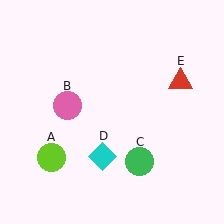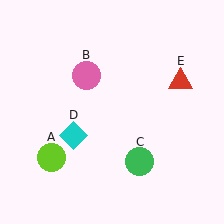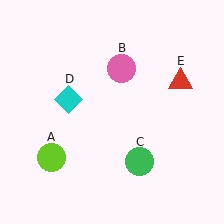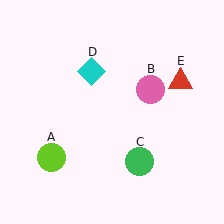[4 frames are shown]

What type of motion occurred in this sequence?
The pink circle (object B), cyan diamond (object D) rotated clockwise around the center of the scene.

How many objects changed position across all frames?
2 objects changed position: pink circle (object B), cyan diamond (object D).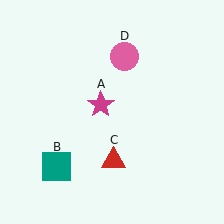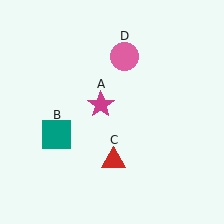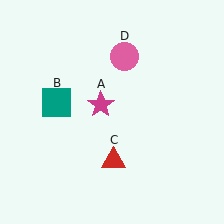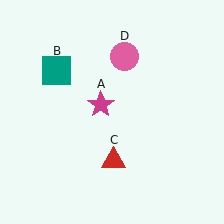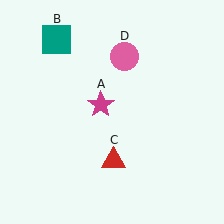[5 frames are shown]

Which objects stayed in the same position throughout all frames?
Magenta star (object A) and red triangle (object C) and pink circle (object D) remained stationary.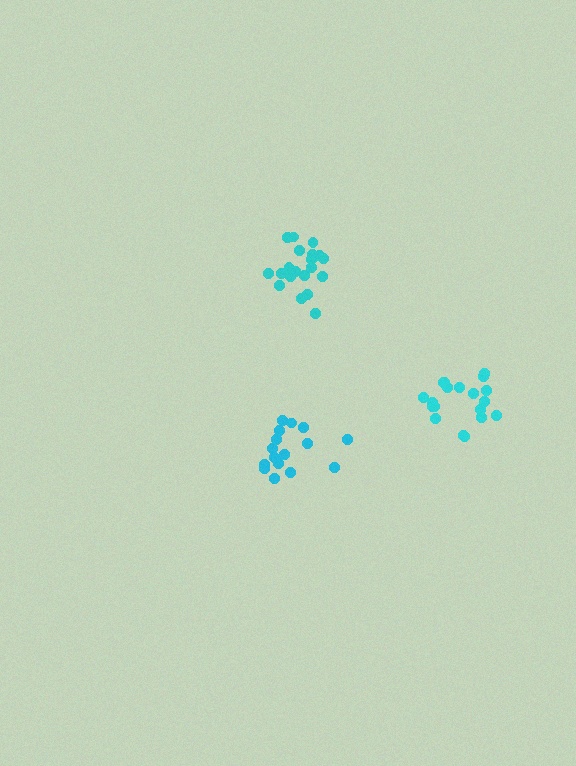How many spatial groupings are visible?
There are 3 spatial groupings.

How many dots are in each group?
Group 1: 21 dots, Group 2: 16 dots, Group 3: 20 dots (57 total).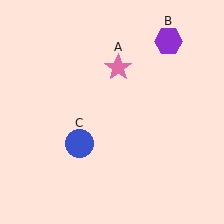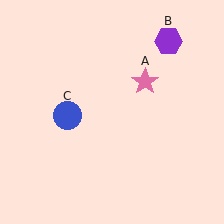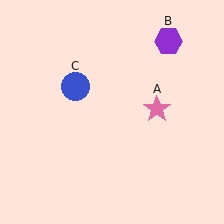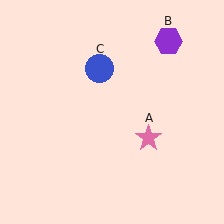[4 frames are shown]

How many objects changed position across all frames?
2 objects changed position: pink star (object A), blue circle (object C).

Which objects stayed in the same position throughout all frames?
Purple hexagon (object B) remained stationary.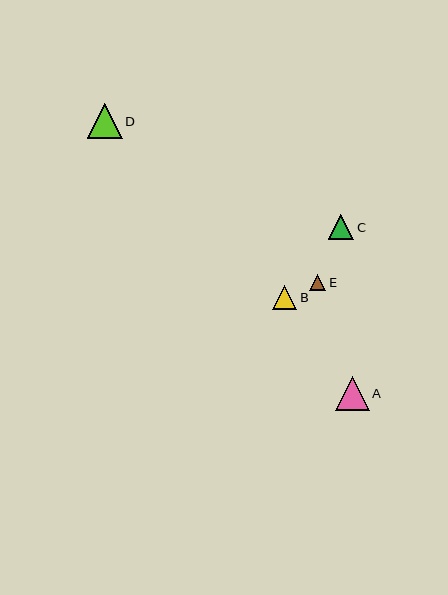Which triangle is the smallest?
Triangle E is the smallest with a size of approximately 16 pixels.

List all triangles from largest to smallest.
From largest to smallest: D, A, C, B, E.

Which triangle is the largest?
Triangle D is the largest with a size of approximately 35 pixels.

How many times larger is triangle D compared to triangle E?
Triangle D is approximately 2.2 times the size of triangle E.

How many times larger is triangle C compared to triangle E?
Triangle C is approximately 1.6 times the size of triangle E.